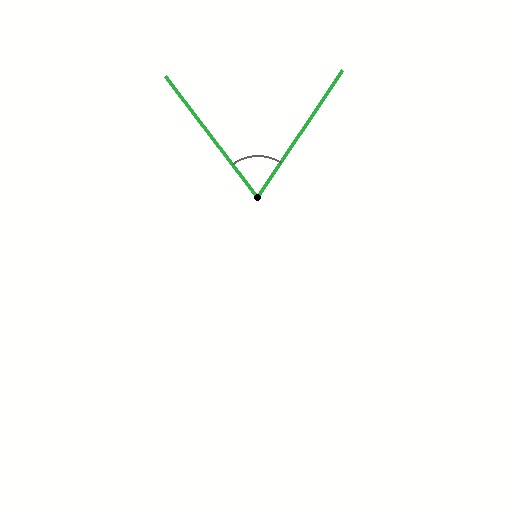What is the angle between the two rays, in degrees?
Approximately 71 degrees.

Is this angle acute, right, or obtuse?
It is acute.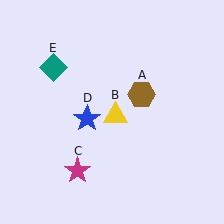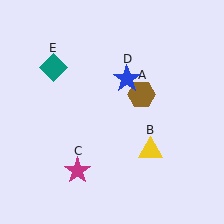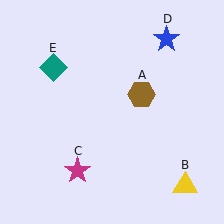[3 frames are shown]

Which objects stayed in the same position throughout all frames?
Brown hexagon (object A) and magenta star (object C) and teal diamond (object E) remained stationary.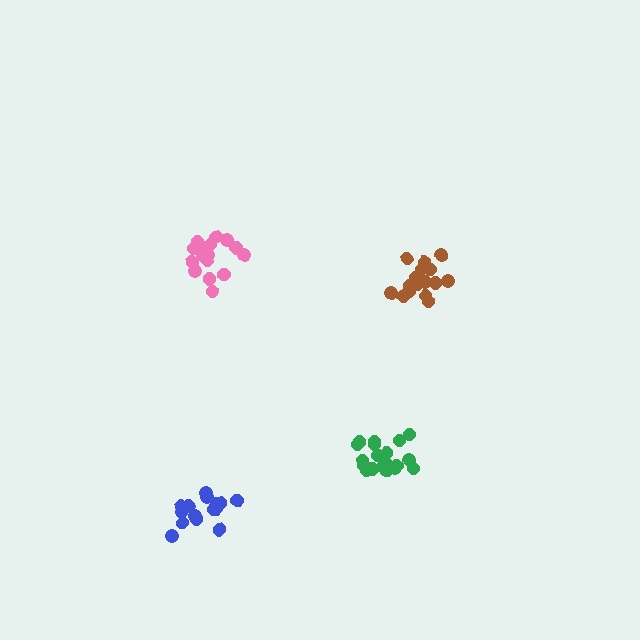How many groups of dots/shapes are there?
There are 4 groups.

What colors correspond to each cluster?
The clusters are colored: brown, blue, pink, green.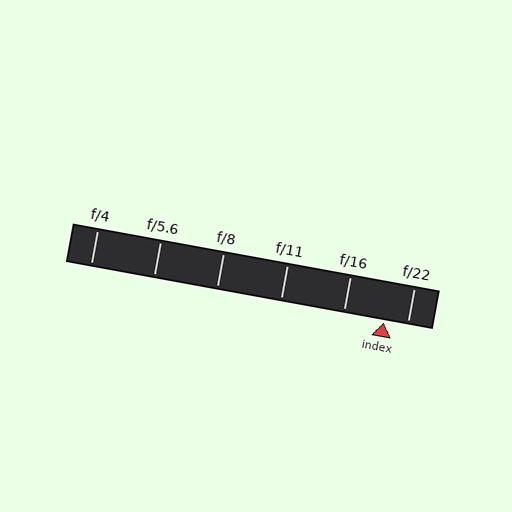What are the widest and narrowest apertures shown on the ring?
The widest aperture shown is f/4 and the narrowest is f/22.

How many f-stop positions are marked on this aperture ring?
There are 6 f-stop positions marked.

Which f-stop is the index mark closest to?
The index mark is closest to f/22.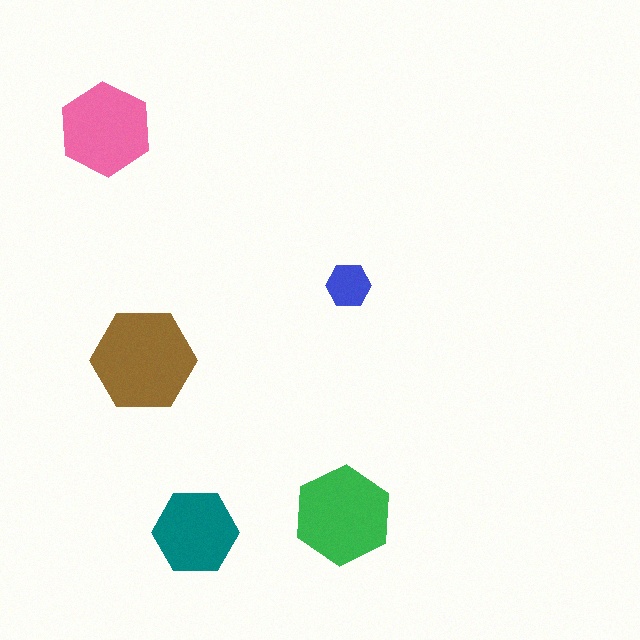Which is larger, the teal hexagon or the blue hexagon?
The teal one.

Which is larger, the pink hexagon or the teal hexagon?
The pink one.